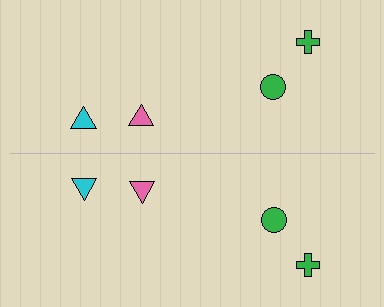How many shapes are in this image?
There are 8 shapes in this image.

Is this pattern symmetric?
Yes, this pattern has bilateral (reflection) symmetry.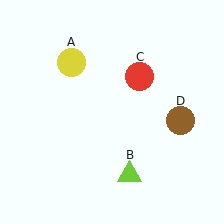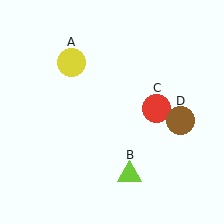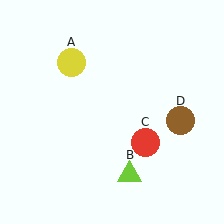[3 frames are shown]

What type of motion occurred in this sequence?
The red circle (object C) rotated clockwise around the center of the scene.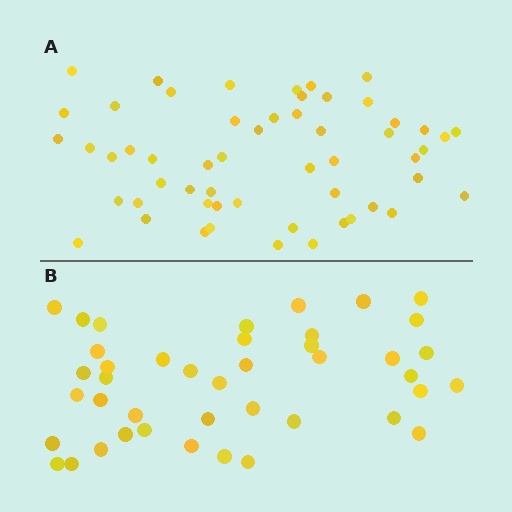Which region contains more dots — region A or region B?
Region A (the top region) has more dots.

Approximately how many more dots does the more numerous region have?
Region A has approximately 15 more dots than region B.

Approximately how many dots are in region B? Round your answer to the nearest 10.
About 40 dots. (The exact count is 42, which rounds to 40.)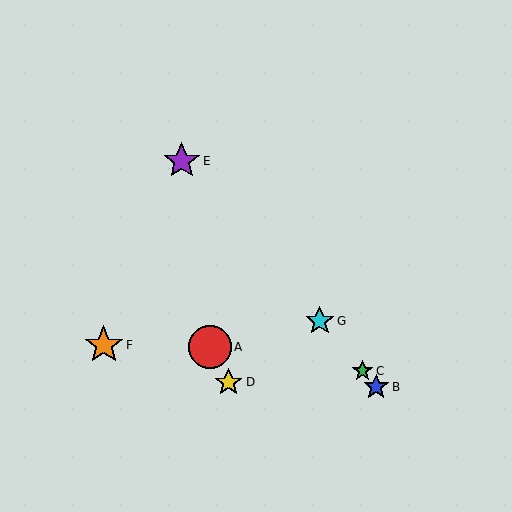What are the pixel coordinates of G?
Object G is at (320, 321).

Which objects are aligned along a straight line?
Objects B, C, E, G are aligned along a straight line.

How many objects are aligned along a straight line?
4 objects (B, C, E, G) are aligned along a straight line.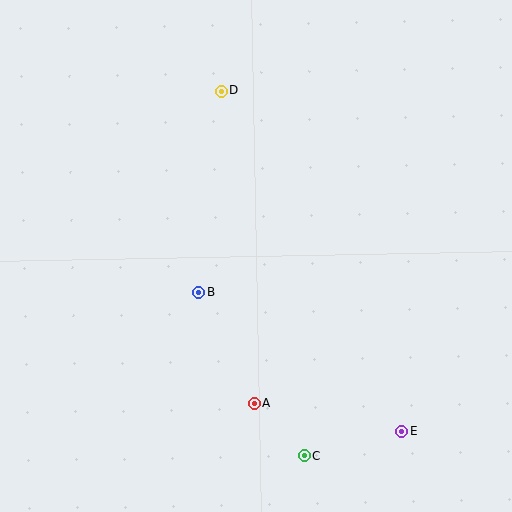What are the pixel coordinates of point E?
Point E is at (402, 431).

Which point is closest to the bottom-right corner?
Point E is closest to the bottom-right corner.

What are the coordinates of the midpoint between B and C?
The midpoint between B and C is at (251, 374).